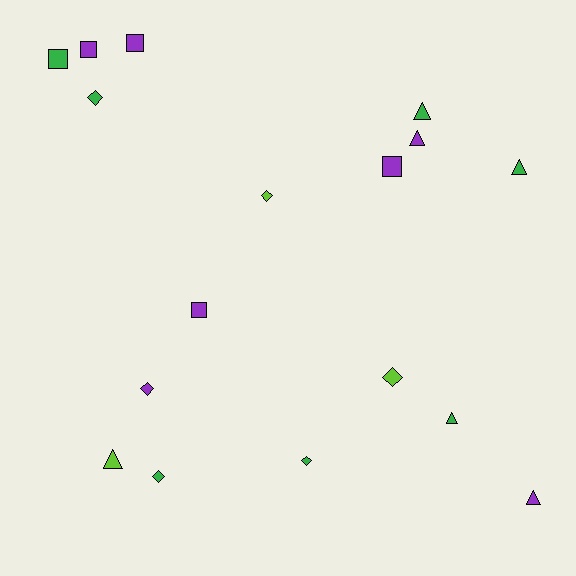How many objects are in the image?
There are 17 objects.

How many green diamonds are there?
There are 3 green diamonds.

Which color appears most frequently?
Green, with 7 objects.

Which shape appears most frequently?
Diamond, with 6 objects.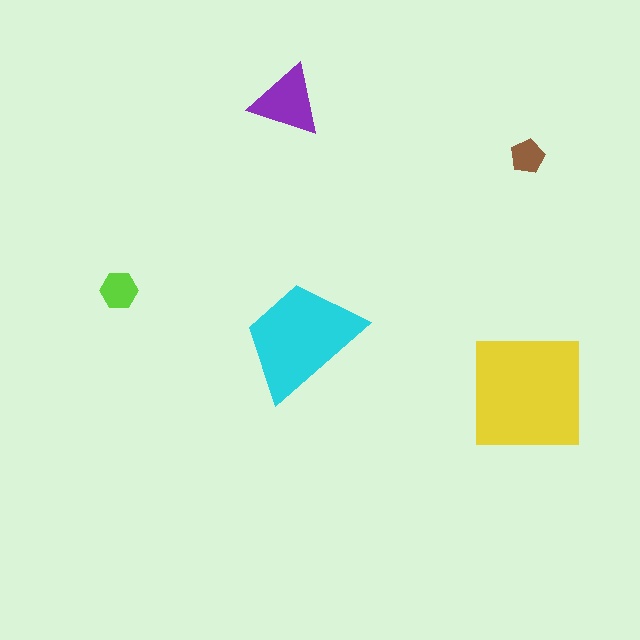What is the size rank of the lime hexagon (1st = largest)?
4th.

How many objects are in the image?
There are 5 objects in the image.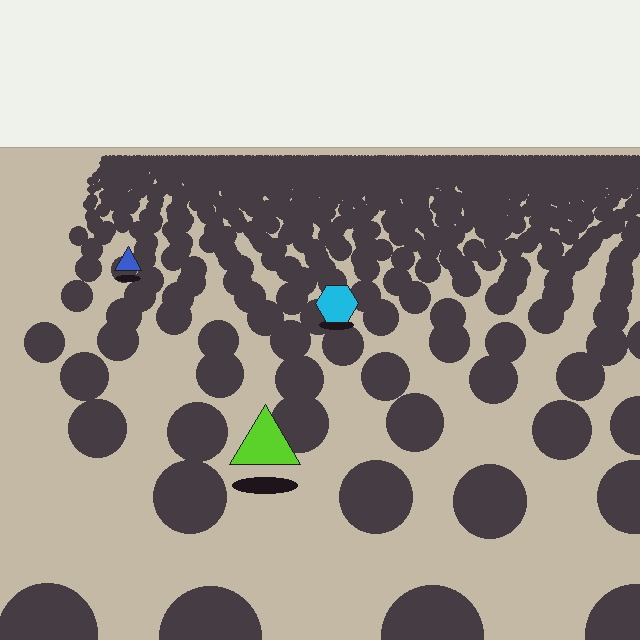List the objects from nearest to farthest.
From nearest to farthest: the lime triangle, the cyan hexagon, the blue triangle.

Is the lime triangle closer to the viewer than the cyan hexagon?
Yes. The lime triangle is closer — you can tell from the texture gradient: the ground texture is coarser near it.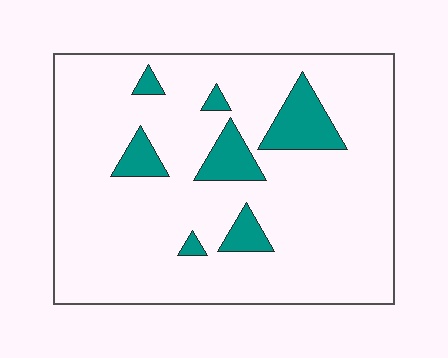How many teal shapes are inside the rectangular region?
7.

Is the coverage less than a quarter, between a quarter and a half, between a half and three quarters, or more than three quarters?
Less than a quarter.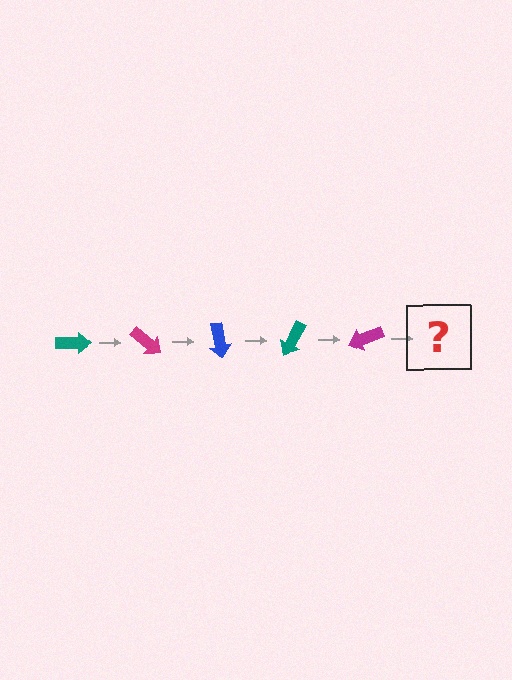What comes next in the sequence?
The next element should be a blue arrow, rotated 200 degrees from the start.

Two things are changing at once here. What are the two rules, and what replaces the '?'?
The two rules are that it rotates 40 degrees each step and the color cycles through teal, magenta, and blue. The '?' should be a blue arrow, rotated 200 degrees from the start.